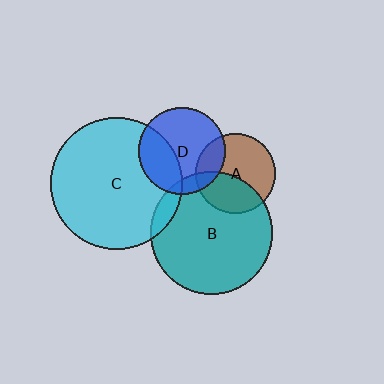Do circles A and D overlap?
Yes.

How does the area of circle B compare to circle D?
Approximately 2.0 times.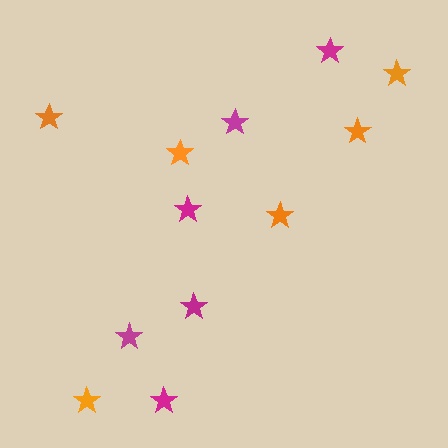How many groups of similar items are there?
There are 2 groups: one group of orange stars (6) and one group of magenta stars (6).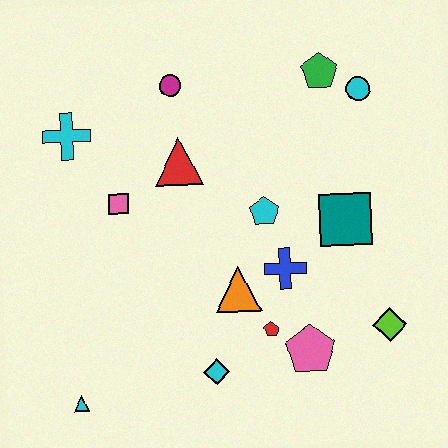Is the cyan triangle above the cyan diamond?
No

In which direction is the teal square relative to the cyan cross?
The teal square is to the right of the cyan cross.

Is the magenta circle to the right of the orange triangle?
No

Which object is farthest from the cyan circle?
The cyan triangle is farthest from the cyan circle.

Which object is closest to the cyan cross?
The pink square is closest to the cyan cross.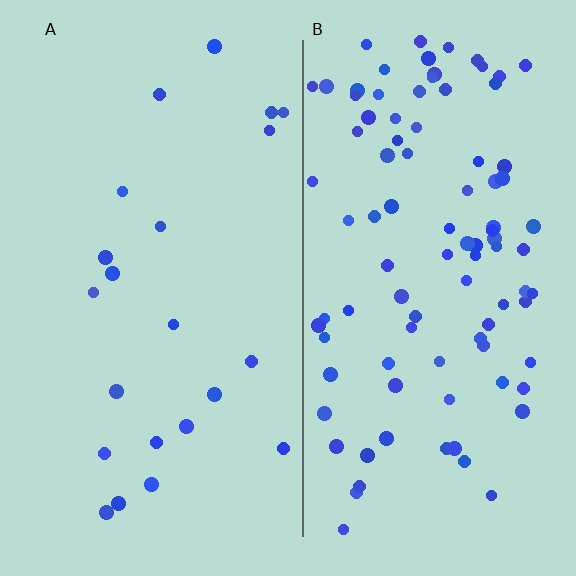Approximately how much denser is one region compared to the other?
Approximately 4.4× — region B over region A.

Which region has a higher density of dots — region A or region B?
B (the right).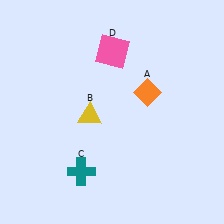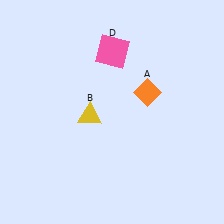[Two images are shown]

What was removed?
The teal cross (C) was removed in Image 2.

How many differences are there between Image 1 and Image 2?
There is 1 difference between the two images.